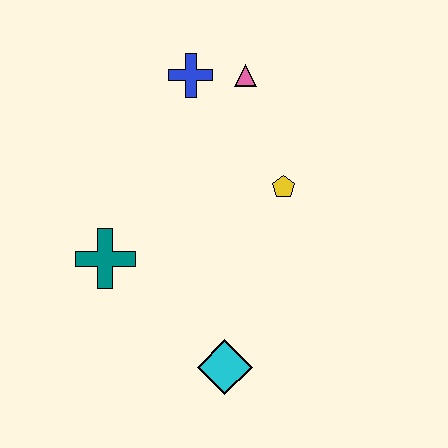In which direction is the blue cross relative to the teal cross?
The blue cross is above the teal cross.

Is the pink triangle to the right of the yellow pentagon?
No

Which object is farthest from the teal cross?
The pink triangle is farthest from the teal cross.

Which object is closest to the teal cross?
The cyan diamond is closest to the teal cross.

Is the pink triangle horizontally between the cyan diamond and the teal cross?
No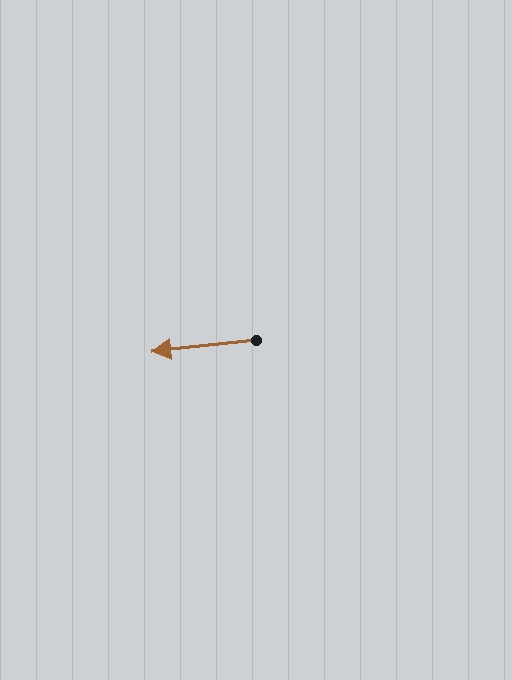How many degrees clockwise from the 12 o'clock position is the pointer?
Approximately 264 degrees.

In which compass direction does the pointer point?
West.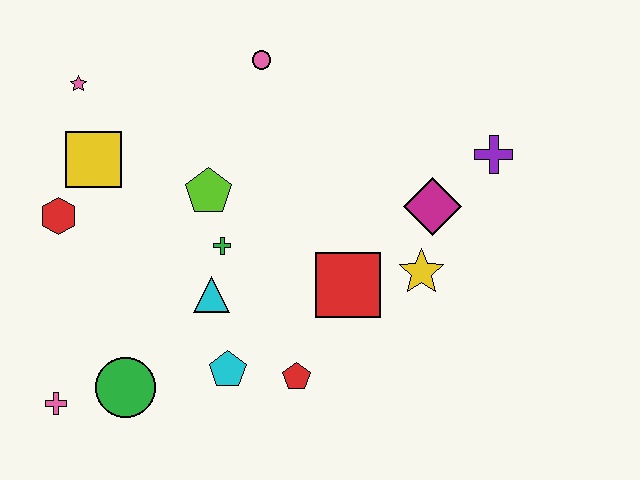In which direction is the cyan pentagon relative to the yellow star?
The cyan pentagon is to the left of the yellow star.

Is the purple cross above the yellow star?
Yes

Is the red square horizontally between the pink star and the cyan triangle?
No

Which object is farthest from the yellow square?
The purple cross is farthest from the yellow square.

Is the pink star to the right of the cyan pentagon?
No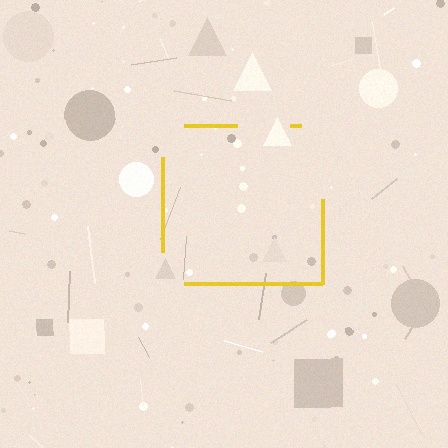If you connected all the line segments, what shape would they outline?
They would outline a square.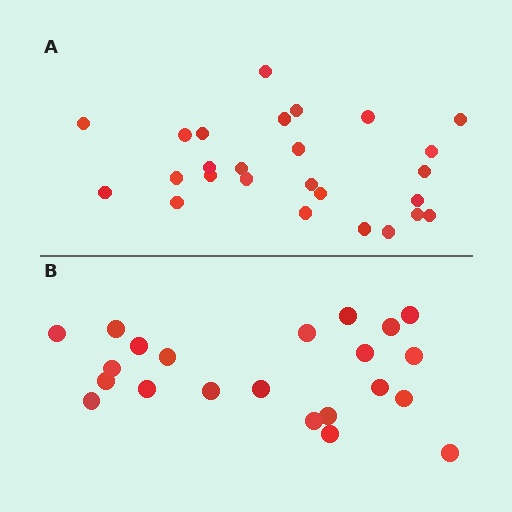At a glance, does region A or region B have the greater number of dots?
Region A (the top region) has more dots.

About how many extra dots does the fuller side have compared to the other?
Region A has about 4 more dots than region B.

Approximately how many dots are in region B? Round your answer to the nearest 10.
About 20 dots. (The exact count is 22, which rounds to 20.)